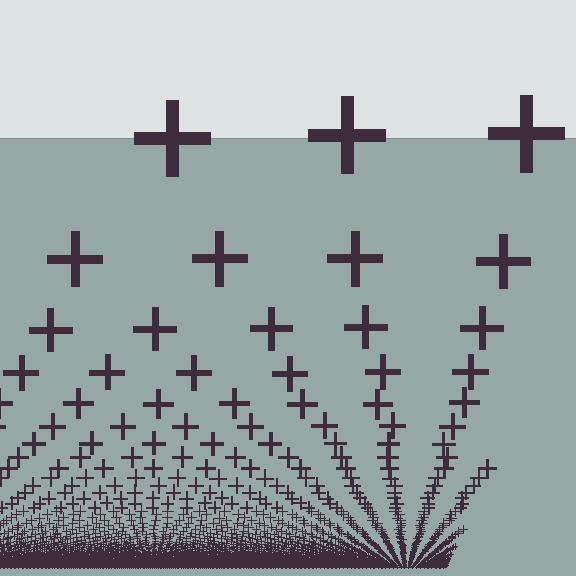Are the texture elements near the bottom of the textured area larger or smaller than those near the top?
Smaller. The gradient is inverted — elements near the bottom are smaller and denser.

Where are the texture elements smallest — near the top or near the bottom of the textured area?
Near the bottom.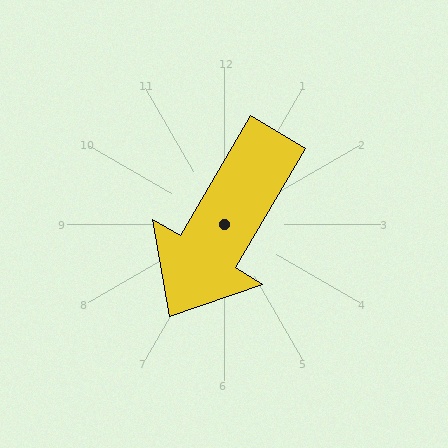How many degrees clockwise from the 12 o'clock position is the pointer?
Approximately 211 degrees.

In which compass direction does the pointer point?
Southwest.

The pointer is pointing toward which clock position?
Roughly 7 o'clock.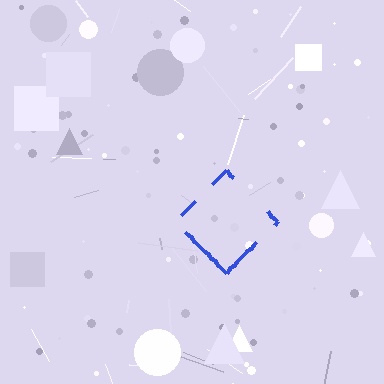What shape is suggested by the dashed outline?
The dashed outline suggests a diamond.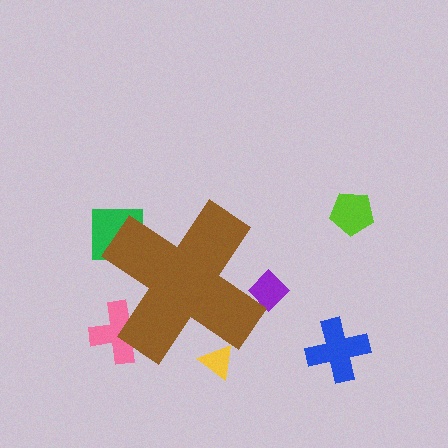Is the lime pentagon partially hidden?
No, the lime pentagon is fully visible.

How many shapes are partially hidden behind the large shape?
4 shapes are partially hidden.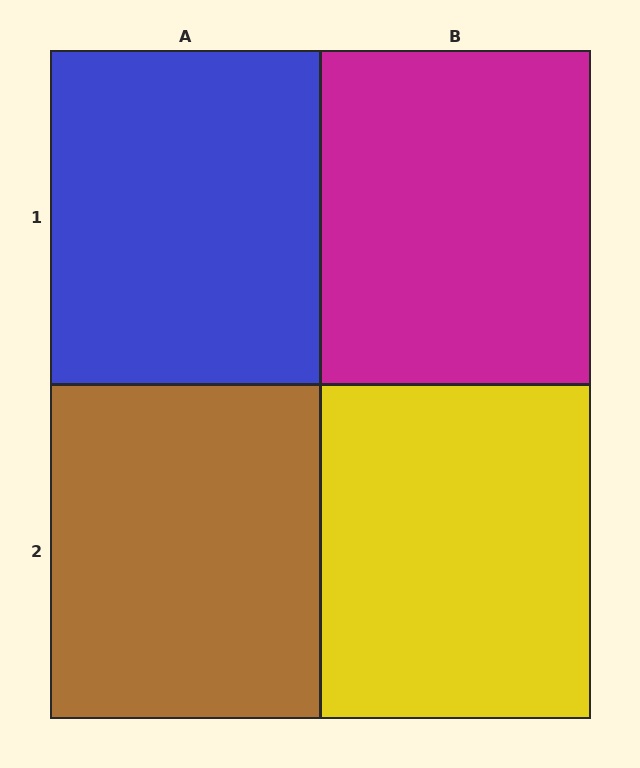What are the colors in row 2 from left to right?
Brown, yellow.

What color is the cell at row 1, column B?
Magenta.